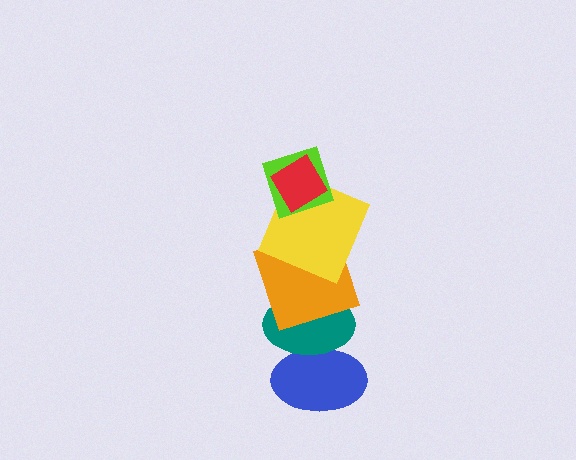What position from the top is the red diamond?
The red diamond is 1st from the top.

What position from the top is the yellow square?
The yellow square is 3rd from the top.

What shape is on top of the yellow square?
The lime diamond is on top of the yellow square.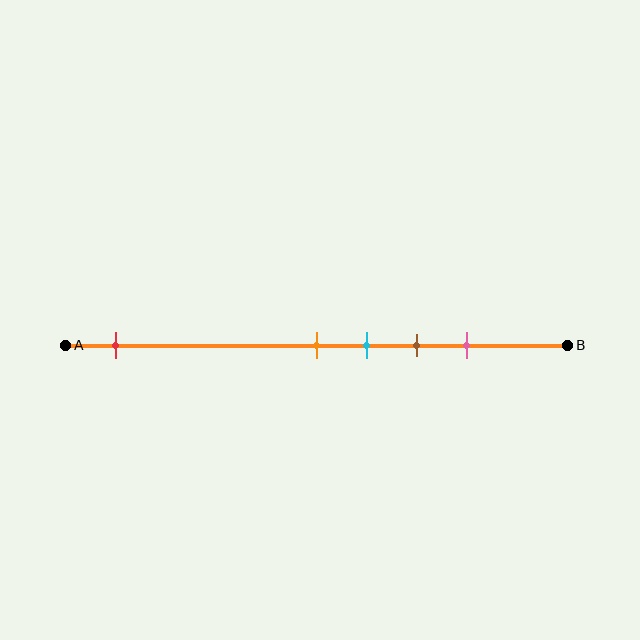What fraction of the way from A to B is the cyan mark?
The cyan mark is approximately 60% (0.6) of the way from A to B.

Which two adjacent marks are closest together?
The orange and cyan marks are the closest adjacent pair.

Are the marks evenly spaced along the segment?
No, the marks are not evenly spaced.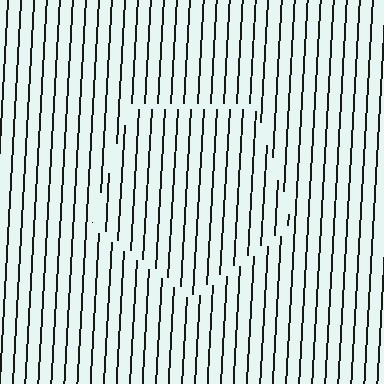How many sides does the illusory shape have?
5 sides — the line-ends trace a pentagon.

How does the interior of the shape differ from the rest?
The interior of the shape contains the same grating, shifted by half a period — the contour is defined by the phase discontinuity where line-ends from the inner and outer gratings abut.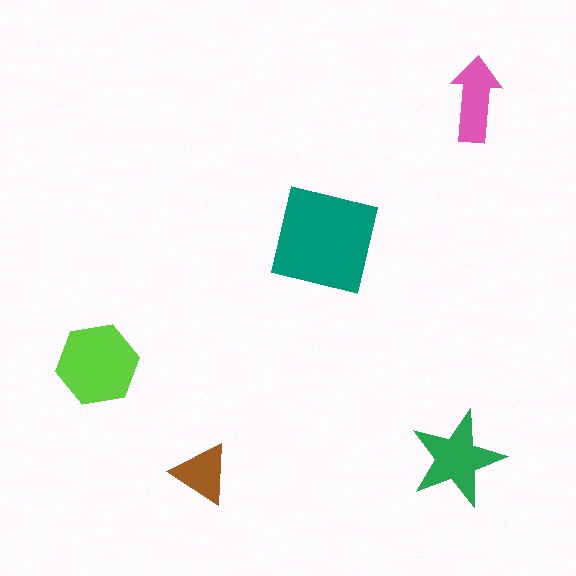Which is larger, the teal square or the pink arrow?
The teal square.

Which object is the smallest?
The brown triangle.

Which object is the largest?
The teal square.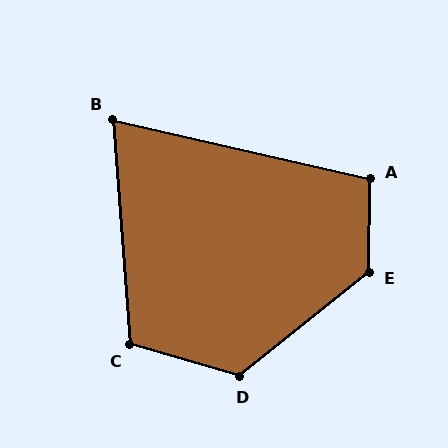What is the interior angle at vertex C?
Approximately 111 degrees (obtuse).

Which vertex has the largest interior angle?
E, at approximately 129 degrees.